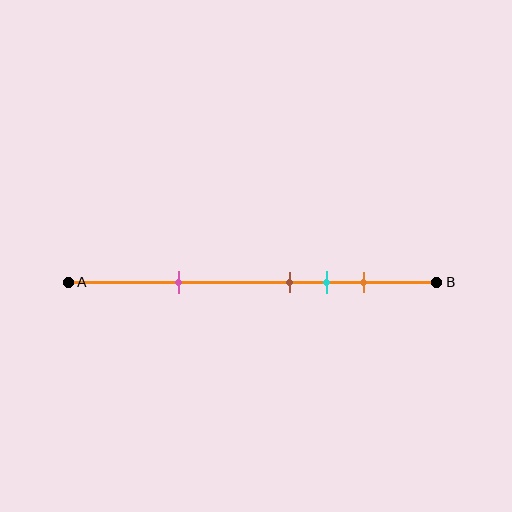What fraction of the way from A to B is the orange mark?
The orange mark is approximately 80% (0.8) of the way from A to B.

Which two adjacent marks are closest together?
The brown and cyan marks are the closest adjacent pair.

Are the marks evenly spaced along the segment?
No, the marks are not evenly spaced.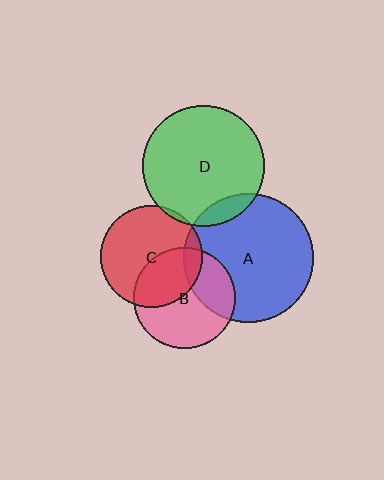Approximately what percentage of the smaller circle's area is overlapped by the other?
Approximately 5%.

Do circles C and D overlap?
Yes.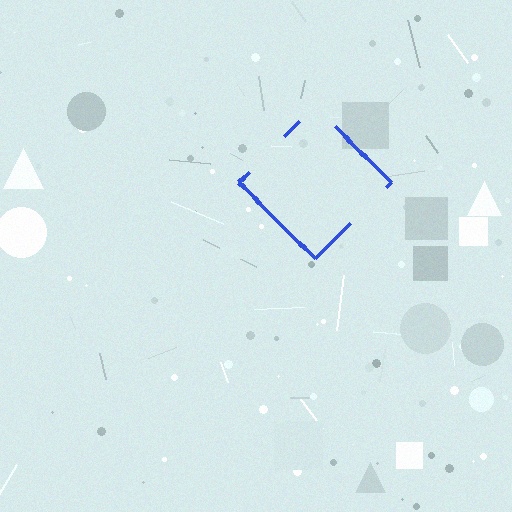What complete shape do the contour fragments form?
The contour fragments form a diamond.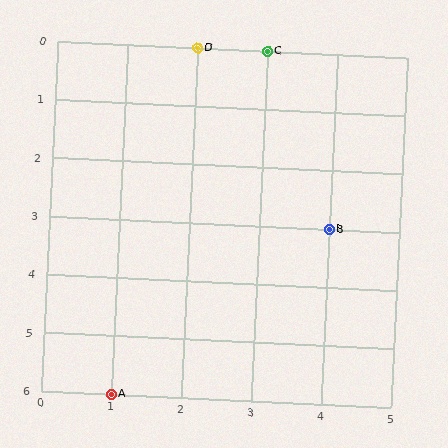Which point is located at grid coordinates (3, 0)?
Point C is at (3, 0).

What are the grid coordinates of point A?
Point A is at grid coordinates (1, 6).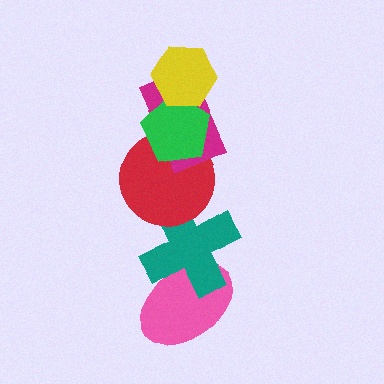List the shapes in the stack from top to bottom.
From top to bottom: the yellow hexagon, the green pentagon, the magenta rectangle, the red circle, the teal cross, the pink ellipse.